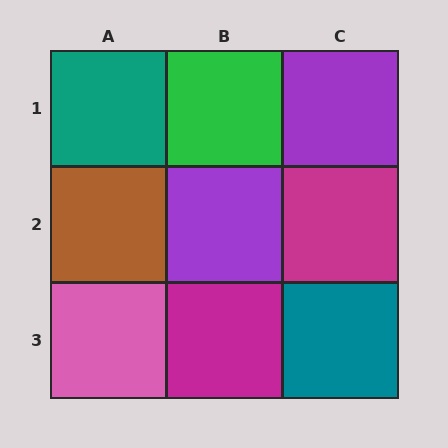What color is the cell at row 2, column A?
Brown.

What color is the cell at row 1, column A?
Teal.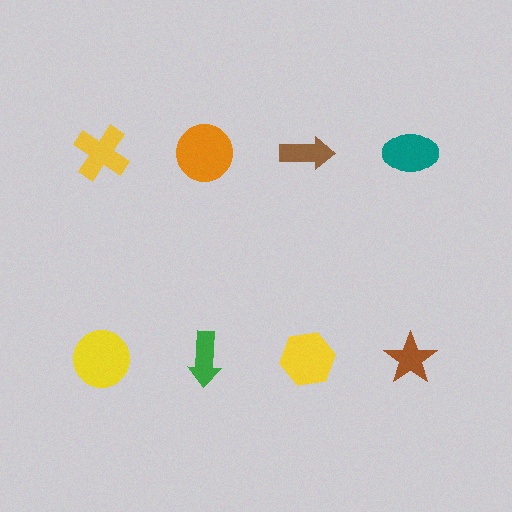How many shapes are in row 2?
4 shapes.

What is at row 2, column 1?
A yellow circle.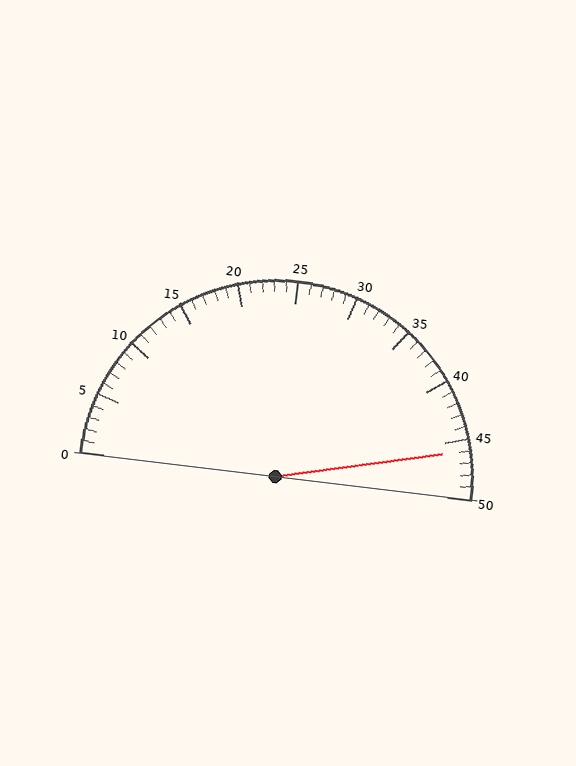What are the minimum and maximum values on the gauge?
The gauge ranges from 0 to 50.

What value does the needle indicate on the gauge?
The needle indicates approximately 46.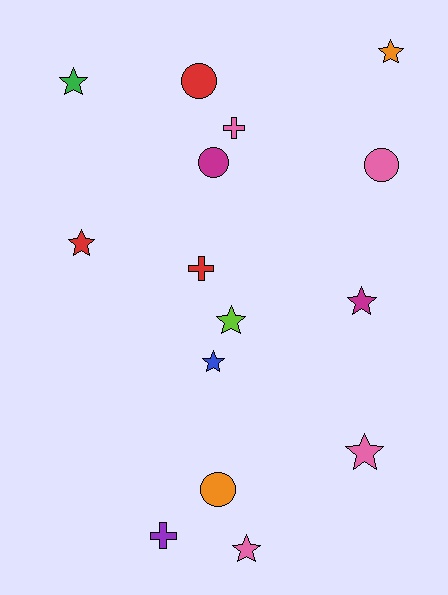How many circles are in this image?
There are 4 circles.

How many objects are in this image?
There are 15 objects.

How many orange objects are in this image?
There are 2 orange objects.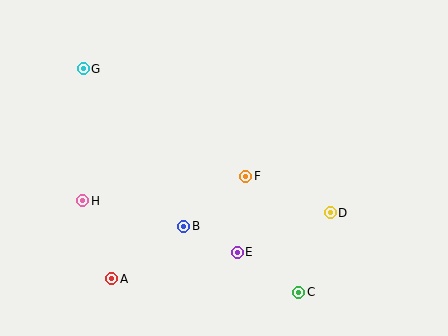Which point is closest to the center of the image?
Point F at (246, 176) is closest to the center.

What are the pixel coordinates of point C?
Point C is at (299, 292).